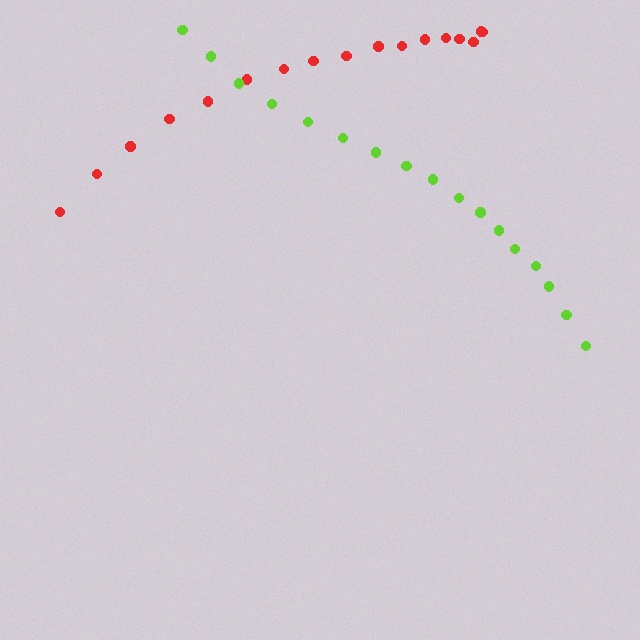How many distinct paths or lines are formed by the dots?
There are 2 distinct paths.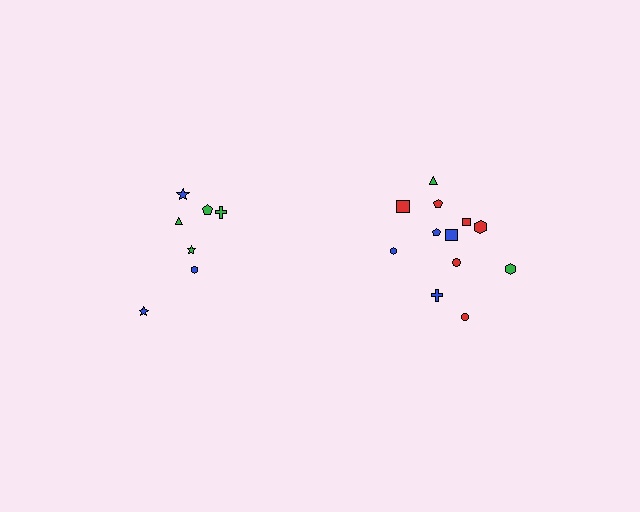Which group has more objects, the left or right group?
The right group.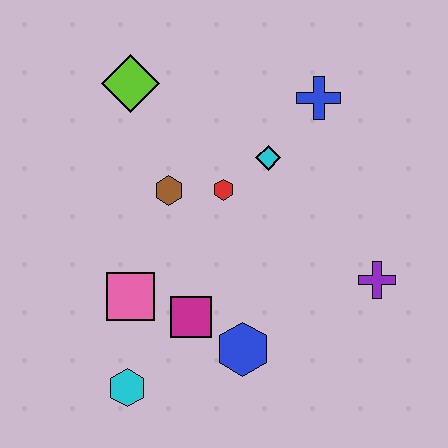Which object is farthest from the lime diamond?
The purple cross is farthest from the lime diamond.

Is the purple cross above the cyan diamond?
No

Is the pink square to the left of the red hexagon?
Yes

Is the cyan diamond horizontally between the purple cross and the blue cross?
No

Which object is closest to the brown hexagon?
The red hexagon is closest to the brown hexagon.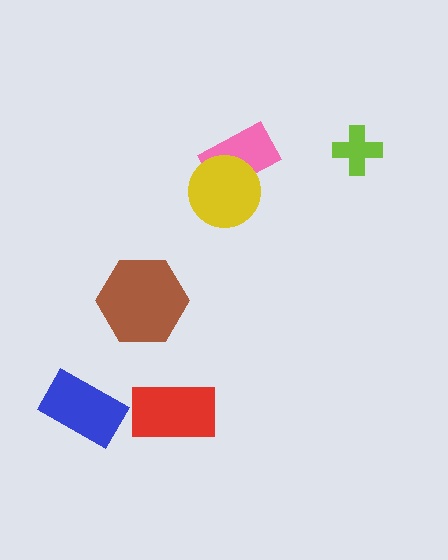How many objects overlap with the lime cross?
0 objects overlap with the lime cross.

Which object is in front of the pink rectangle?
The yellow circle is in front of the pink rectangle.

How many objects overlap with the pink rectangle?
1 object overlaps with the pink rectangle.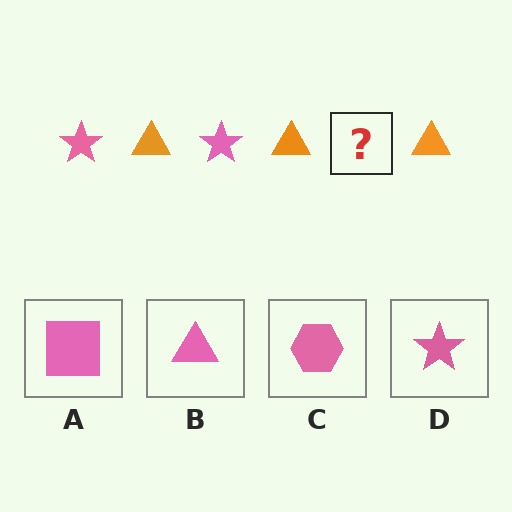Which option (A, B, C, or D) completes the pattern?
D.